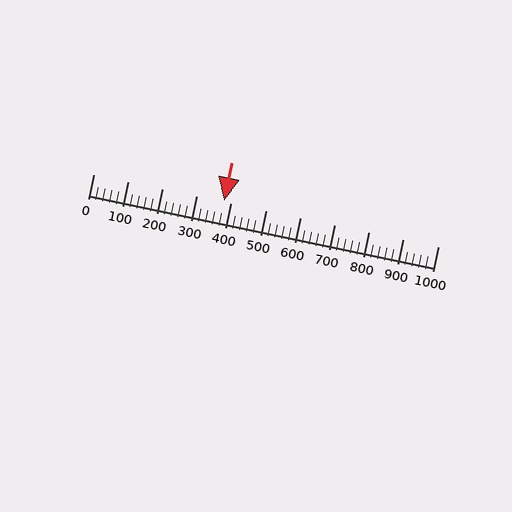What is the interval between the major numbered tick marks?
The major tick marks are spaced 100 units apart.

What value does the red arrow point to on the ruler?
The red arrow points to approximately 380.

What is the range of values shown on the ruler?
The ruler shows values from 0 to 1000.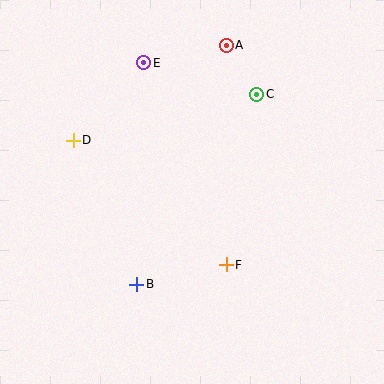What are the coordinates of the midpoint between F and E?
The midpoint between F and E is at (185, 164).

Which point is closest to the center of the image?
Point F at (226, 265) is closest to the center.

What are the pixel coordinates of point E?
Point E is at (144, 63).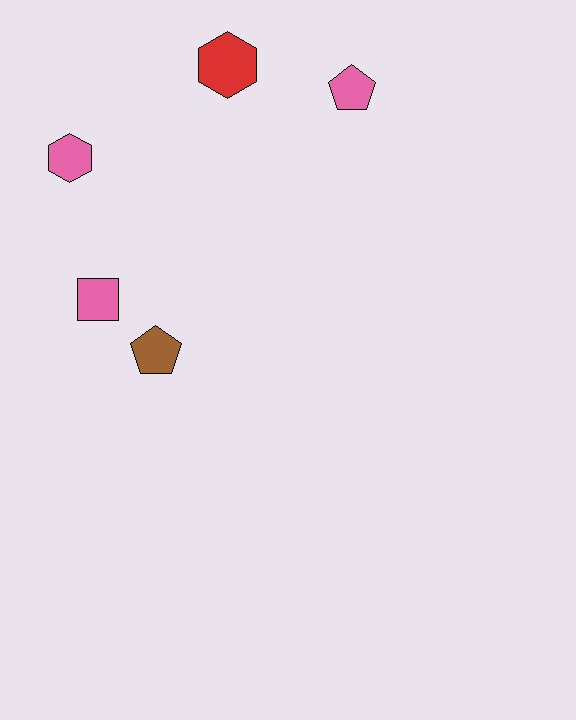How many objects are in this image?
There are 5 objects.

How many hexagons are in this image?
There are 2 hexagons.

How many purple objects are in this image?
There are no purple objects.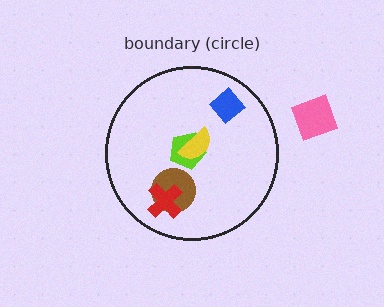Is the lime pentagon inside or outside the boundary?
Inside.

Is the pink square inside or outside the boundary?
Outside.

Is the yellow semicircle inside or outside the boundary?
Inside.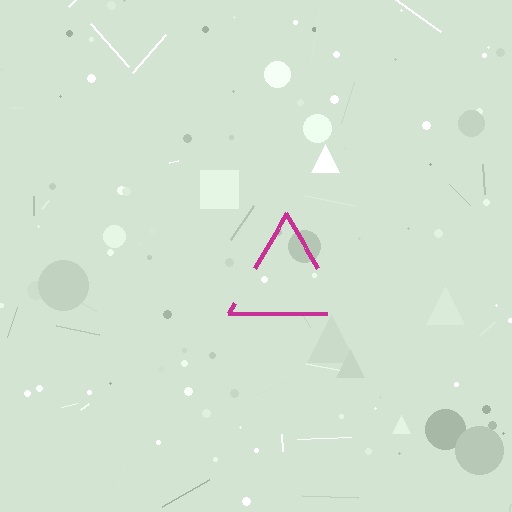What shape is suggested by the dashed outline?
The dashed outline suggests a triangle.